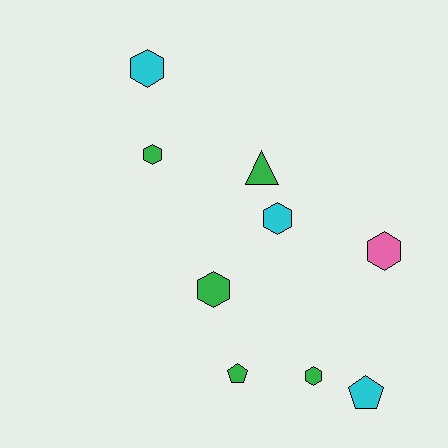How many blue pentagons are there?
There are no blue pentagons.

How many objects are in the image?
There are 9 objects.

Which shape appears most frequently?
Hexagon, with 6 objects.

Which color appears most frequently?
Green, with 5 objects.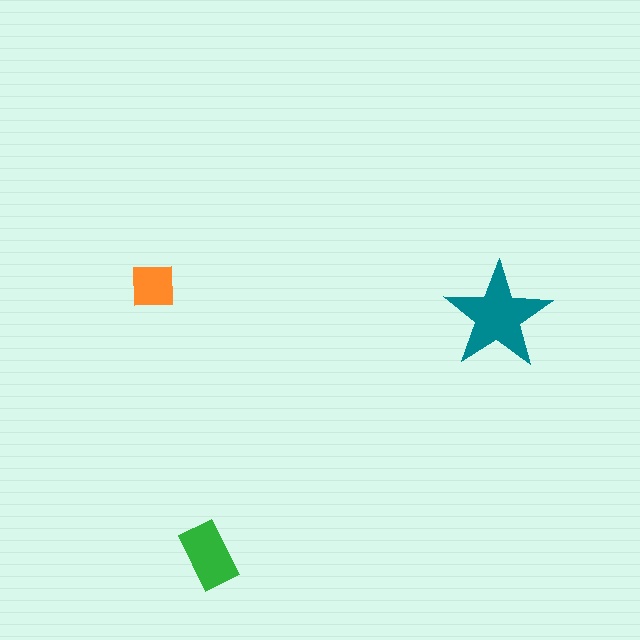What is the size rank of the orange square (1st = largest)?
3rd.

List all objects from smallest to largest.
The orange square, the green rectangle, the teal star.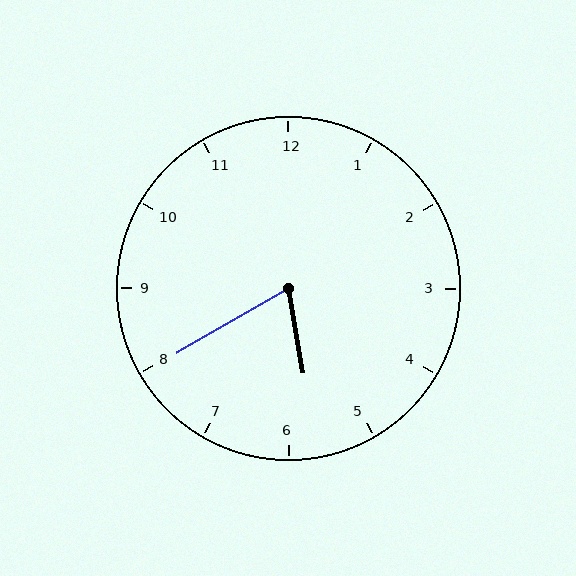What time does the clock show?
5:40.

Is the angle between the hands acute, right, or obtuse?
It is acute.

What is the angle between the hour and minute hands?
Approximately 70 degrees.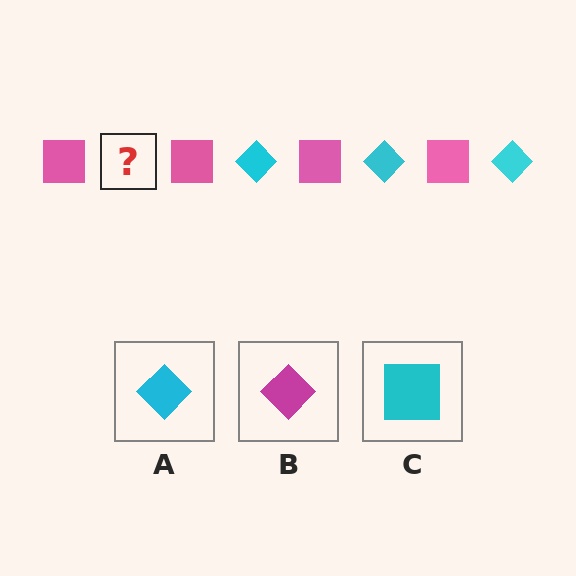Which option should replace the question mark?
Option A.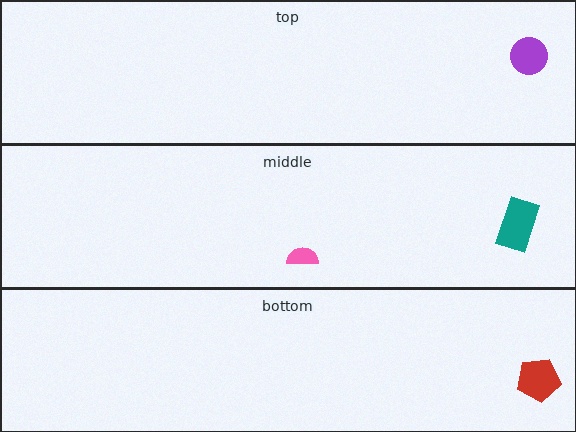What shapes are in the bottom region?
The red pentagon.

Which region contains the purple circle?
The top region.